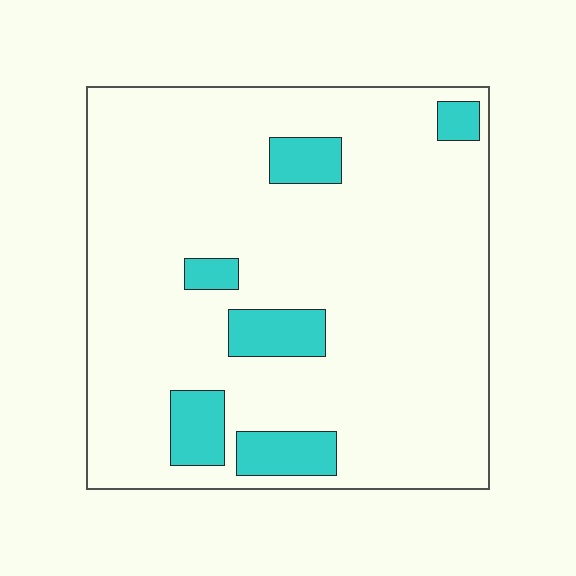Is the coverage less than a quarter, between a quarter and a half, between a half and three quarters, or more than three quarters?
Less than a quarter.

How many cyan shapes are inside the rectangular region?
6.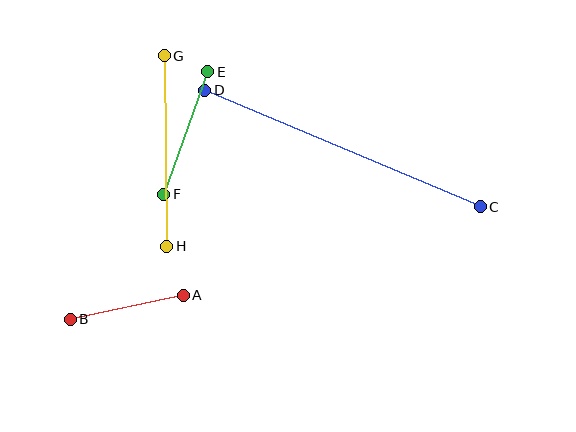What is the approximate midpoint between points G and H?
The midpoint is at approximately (166, 151) pixels.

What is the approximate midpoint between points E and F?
The midpoint is at approximately (186, 133) pixels.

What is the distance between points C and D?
The distance is approximately 299 pixels.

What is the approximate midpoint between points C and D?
The midpoint is at approximately (342, 149) pixels.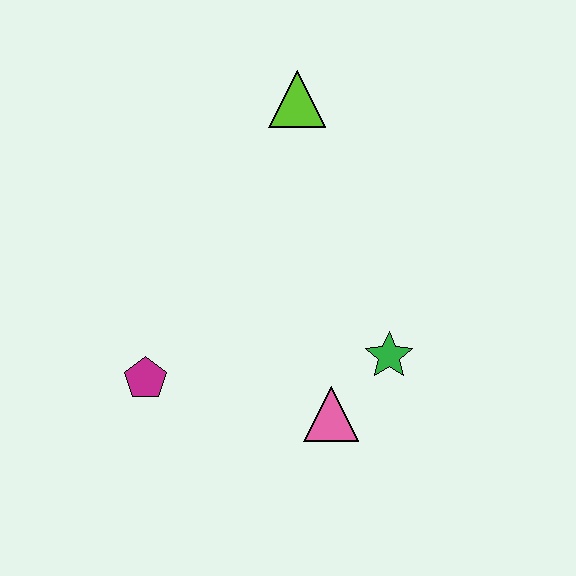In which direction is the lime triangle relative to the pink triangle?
The lime triangle is above the pink triangle.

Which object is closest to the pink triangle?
The green star is closest to the pink triangle.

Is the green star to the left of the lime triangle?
No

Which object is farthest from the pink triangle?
The lime triangle is farthest from the pink triangle.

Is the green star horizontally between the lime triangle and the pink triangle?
No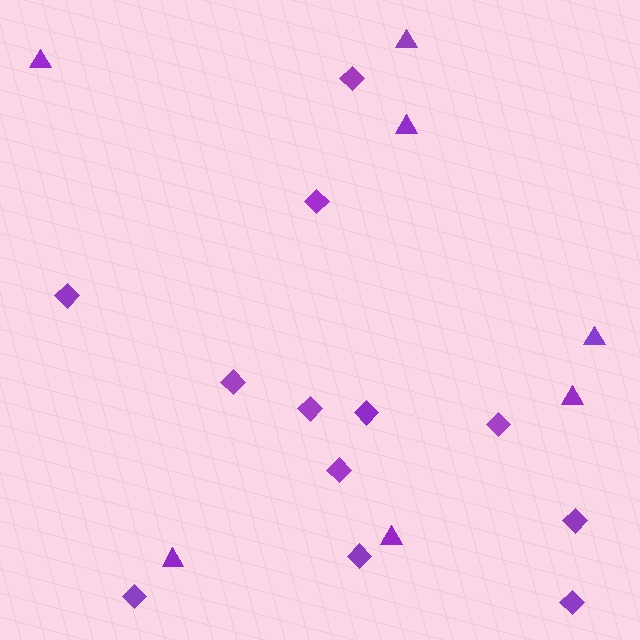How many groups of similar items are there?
There are 2 groups: one group of diamonds (12) and one group of triangles (7).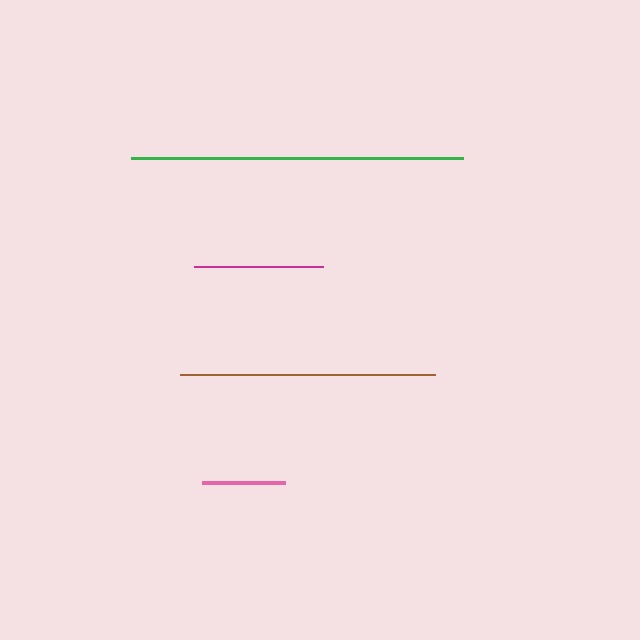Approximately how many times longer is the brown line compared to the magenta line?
The brown line is approximately 2.0 times the length of the magenta line.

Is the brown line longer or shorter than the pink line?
The brown line is longer than the pink line.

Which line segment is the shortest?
The pink line is the shortest at approximately 83 pixels.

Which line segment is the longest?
The green line is the longest at approximately 332 pixels.